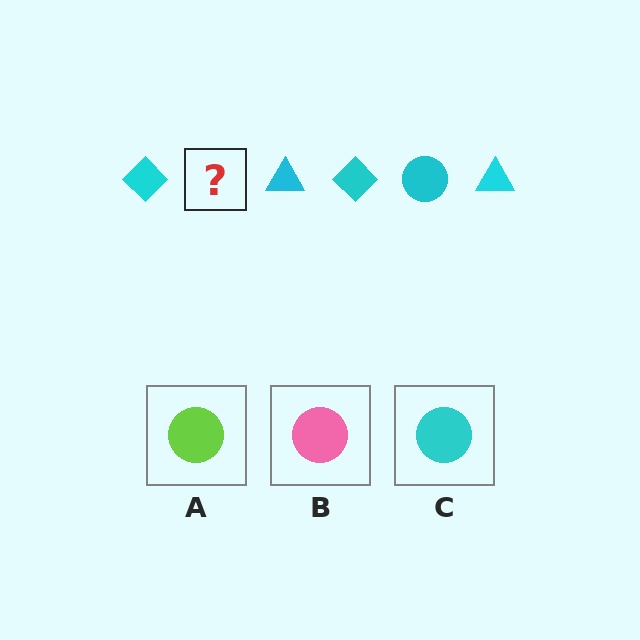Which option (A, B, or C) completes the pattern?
C.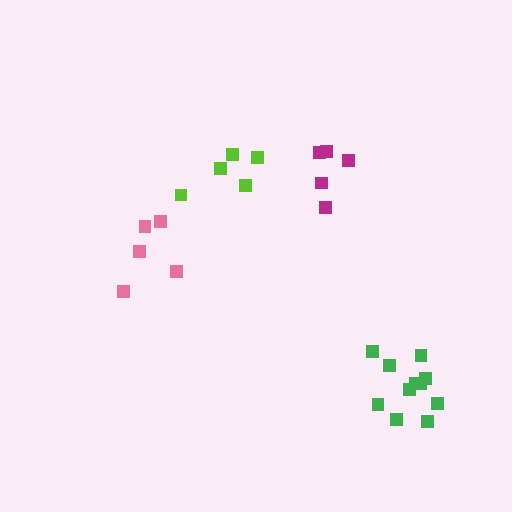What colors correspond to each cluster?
The clusters are colored: magenta, pink, green, lime.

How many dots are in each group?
Group 1: 5 dots, Group 2: 5 dots, Group 3: 11 dots, Group 4: 5 dots (26 total).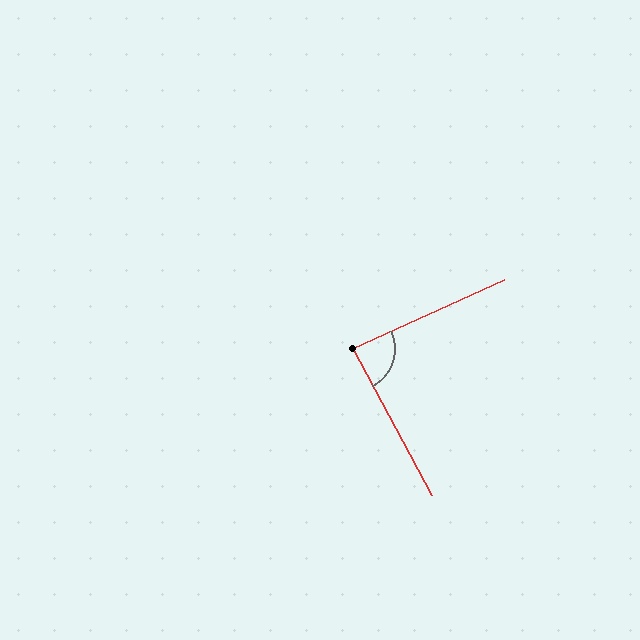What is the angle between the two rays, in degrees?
Approximately 86 degrees.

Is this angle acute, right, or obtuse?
It is approximately a right angle.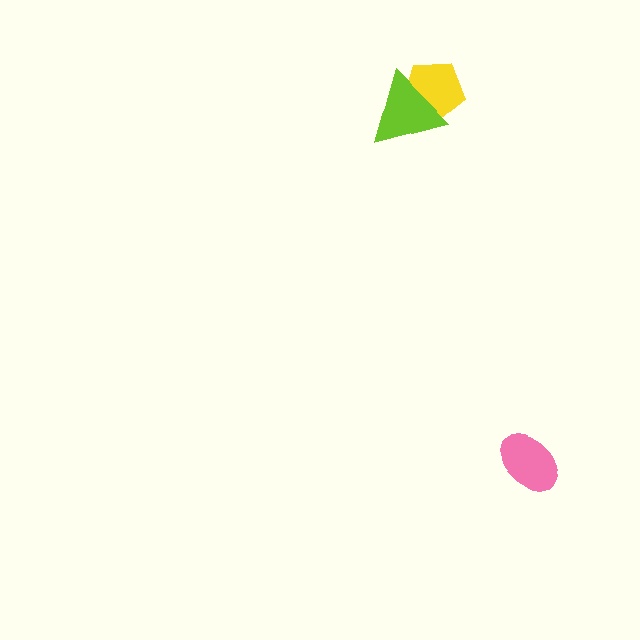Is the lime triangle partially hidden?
No, no other shape covers it.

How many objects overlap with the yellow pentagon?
1 object overlaps with the yellow pentagon.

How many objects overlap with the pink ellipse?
0 objects overlap with the pink ellipse.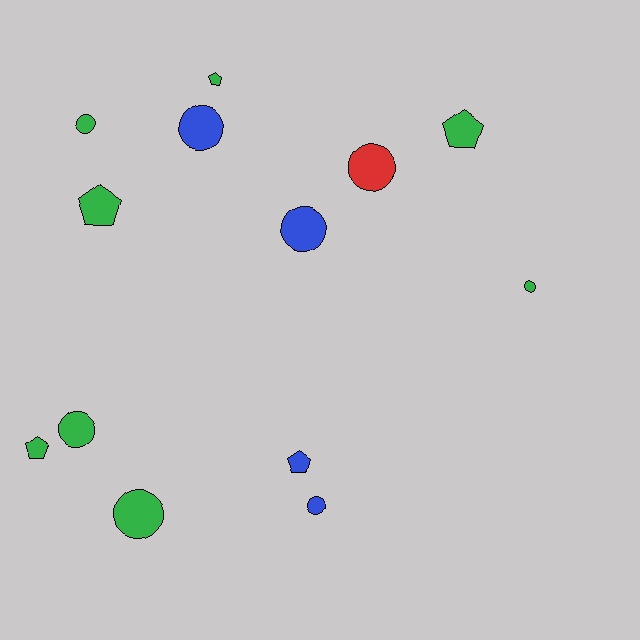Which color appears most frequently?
Green, with 8 objects.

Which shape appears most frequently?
Circle, with 8 objects.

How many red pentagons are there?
There are no red pentagons.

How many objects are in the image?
There are 13 objects.